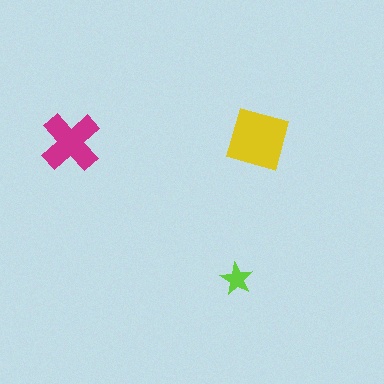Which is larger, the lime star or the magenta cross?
The magenta cross.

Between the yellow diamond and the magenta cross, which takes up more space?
The yellow diamond.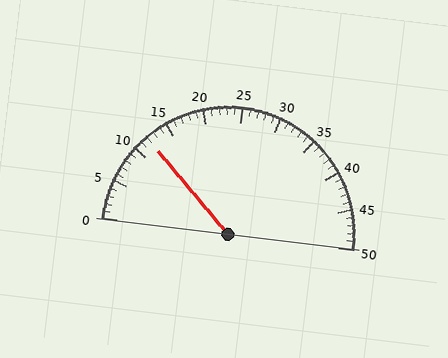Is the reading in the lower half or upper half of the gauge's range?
The reading is in the lower half of the range (0 to 50).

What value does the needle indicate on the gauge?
The needle indicates approximately 12.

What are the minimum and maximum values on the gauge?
The gauge ranges from 0 to 50.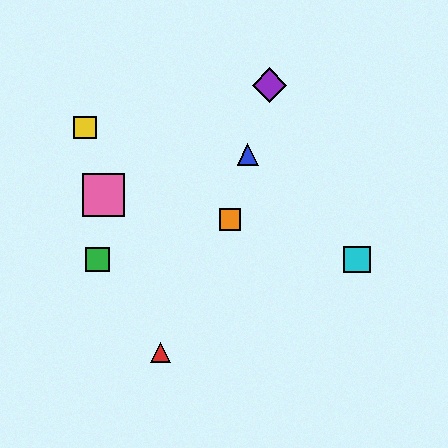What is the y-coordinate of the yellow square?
The yellow square is at y≈128.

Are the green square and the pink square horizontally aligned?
No, the green square is at y≈260 and the pink square is at y≈195.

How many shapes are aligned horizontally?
2 shapes (the green square, the cyan square) are aligned horizontally.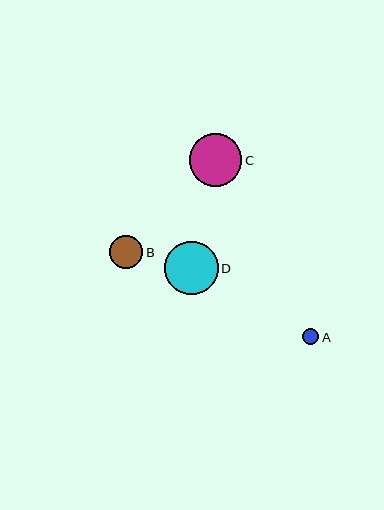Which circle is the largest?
Circle D is the largest with a size of approximately 53 pixels.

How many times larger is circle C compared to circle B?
Circle C is approximately 1.6 times the size of circle B.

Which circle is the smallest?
Circle A is the smallest with a size of approximately 17 pixels.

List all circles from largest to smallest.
From largest to smallest: D, C, B, A.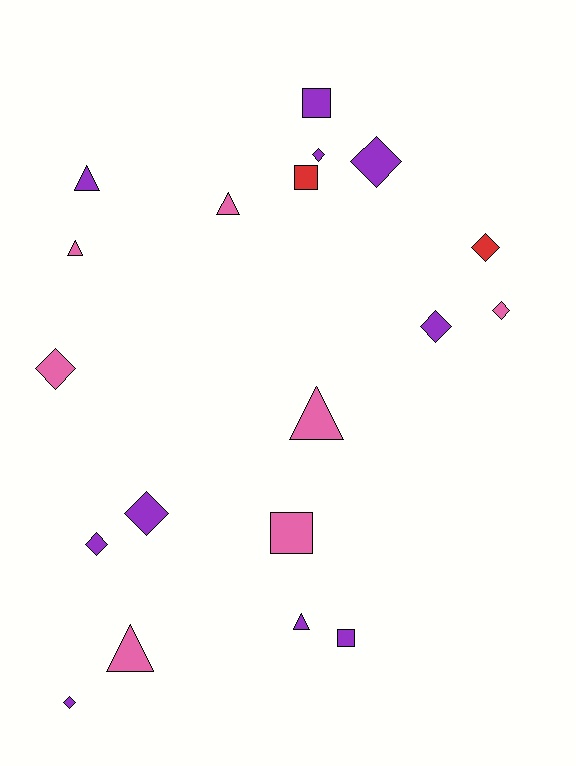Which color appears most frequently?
Purple, with 10 objects.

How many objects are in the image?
There are 19 objects.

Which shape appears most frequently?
Diamond, with 9 objects.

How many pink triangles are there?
There are 4 pink triangles.